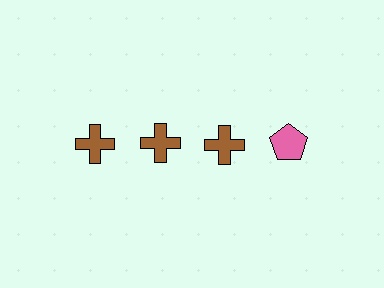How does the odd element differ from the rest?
It differs in both color (pink instead of brown) and shape (pentagon instead of cross).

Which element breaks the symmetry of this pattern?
The pink pentagon in the top row, second from right column breaks the symmetry. All other shapes are brown crosses.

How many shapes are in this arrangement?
There are 4 shapes arranged in a grid pattern.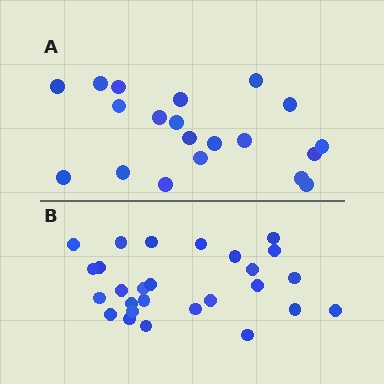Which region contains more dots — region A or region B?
Region B (the bottom region) has more dots.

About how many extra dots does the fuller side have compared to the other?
Region B has roughly 8 or so more dots than region A.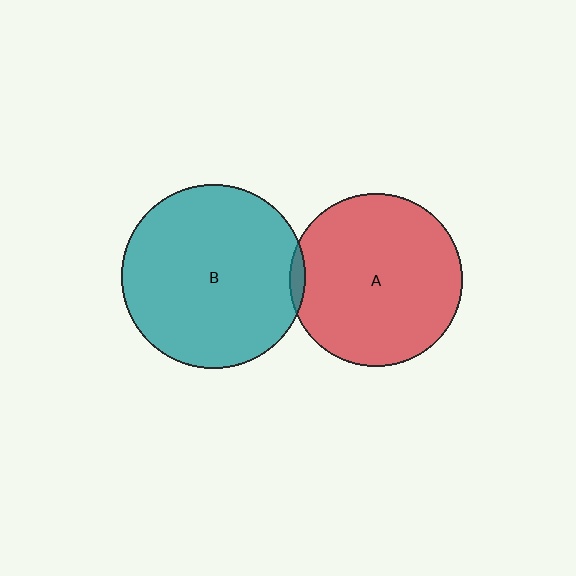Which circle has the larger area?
Circle B (teal).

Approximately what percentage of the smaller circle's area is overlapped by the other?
Approximately 5%.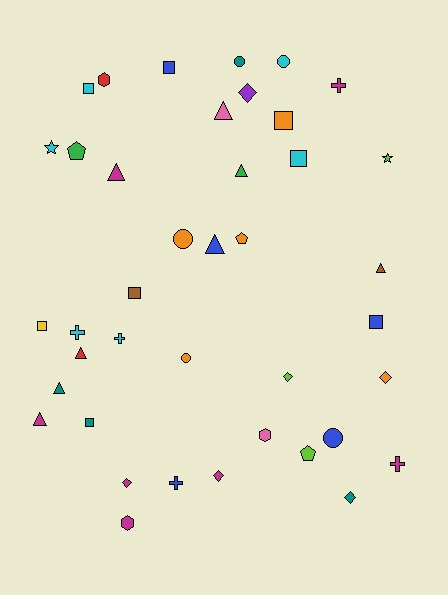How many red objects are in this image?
There are 2 red objects.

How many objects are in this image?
There are 40 objects.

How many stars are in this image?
There are 2 stars.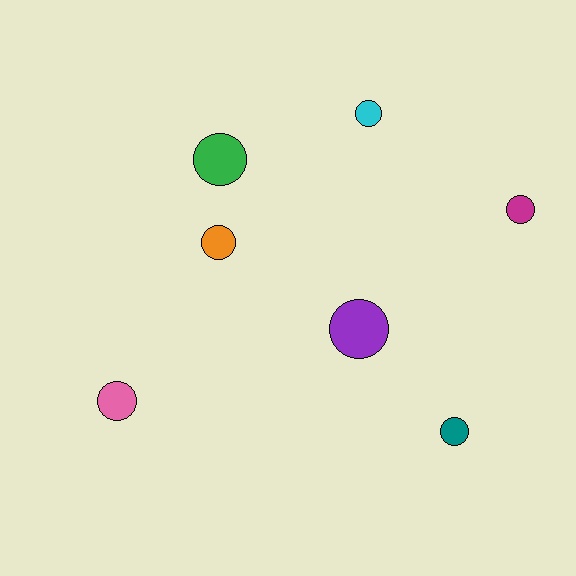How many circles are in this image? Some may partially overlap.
There are 7 circles.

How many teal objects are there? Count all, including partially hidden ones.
There is 1 teal object.